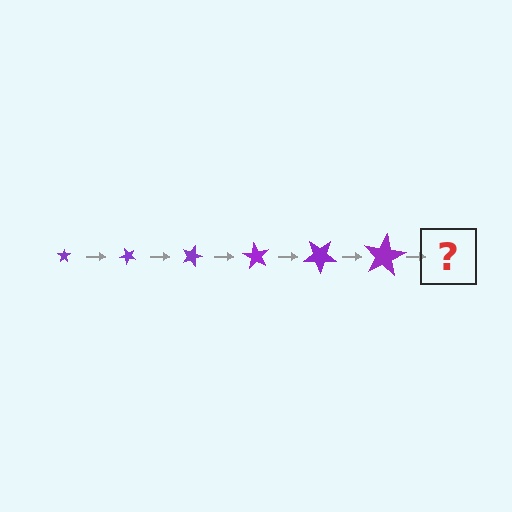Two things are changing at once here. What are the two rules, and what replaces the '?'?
The two rules are that the star grows larger each step and it rotates 45 degrees each step. The '?' should be a star, larger than the previous one and rotated 270 degrees from the start.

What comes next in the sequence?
The next element should be a star, larger than the previous one and rotated 270 degrees from the start.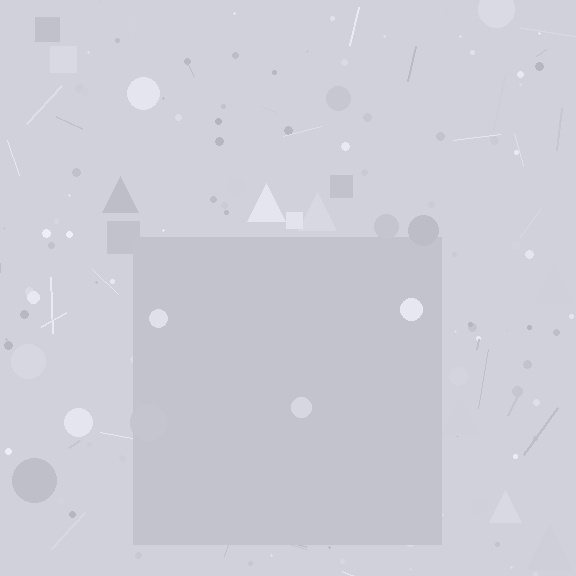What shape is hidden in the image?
A square is hidden in the image.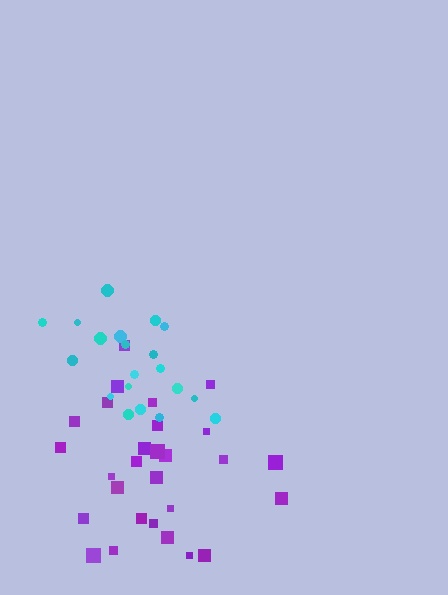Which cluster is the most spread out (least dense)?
Purple.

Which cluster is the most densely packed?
Cyan.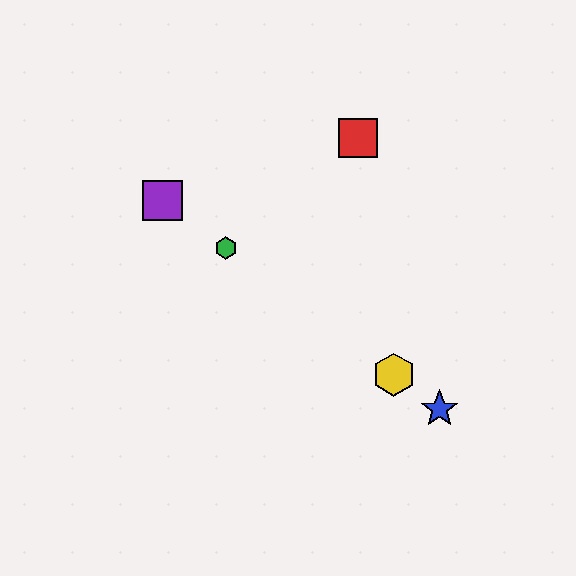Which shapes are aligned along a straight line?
The blue star, the green hexagon, the yellow hexagon, the purple square are aligned along a straight line.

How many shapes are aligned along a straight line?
4 shapes (the blue star, the green hexagon, the yellow hexagon, the purple square) are aligned along a straight line.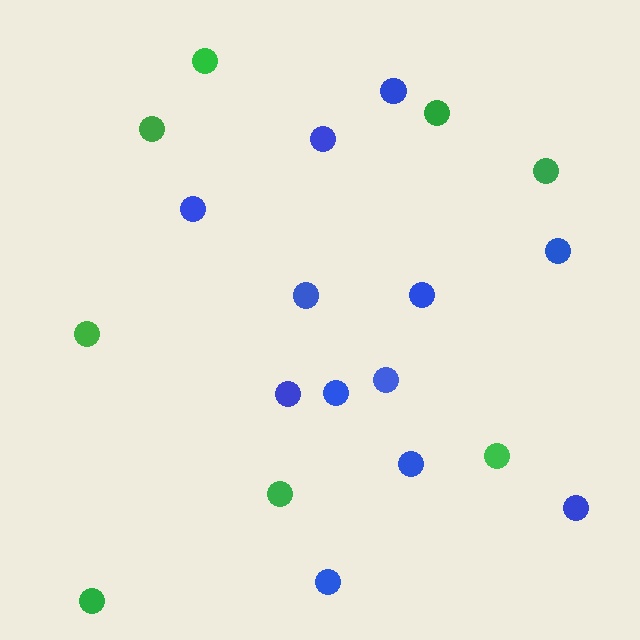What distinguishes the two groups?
There are 2 groups: one group of green circles (8) and one group of blue circles (12).